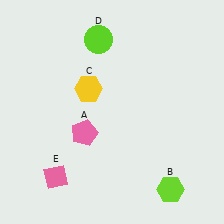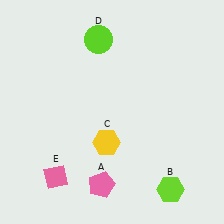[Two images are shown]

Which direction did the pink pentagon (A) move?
The pink pentagon (A) moved down.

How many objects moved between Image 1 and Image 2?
2 objects moved between the two images.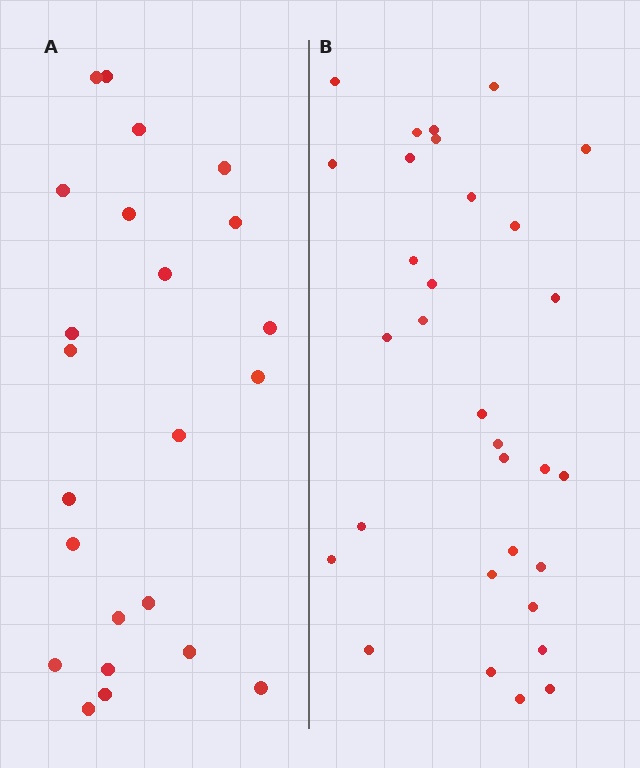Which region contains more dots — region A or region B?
Region B (the right region) has more dots.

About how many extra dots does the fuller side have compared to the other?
Region B has roughly 8 or so more dots than region A.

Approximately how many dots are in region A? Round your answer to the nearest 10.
About 20 dots. (The exact count is 23, which rounds to 20.)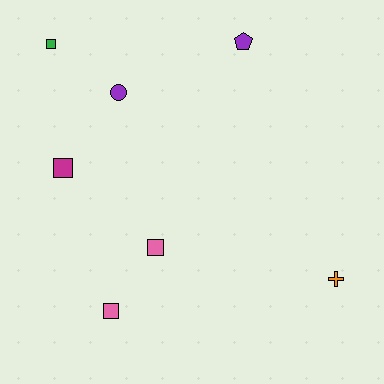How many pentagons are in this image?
There is 1 pentagon.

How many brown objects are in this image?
There are no brown objects.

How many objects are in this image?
There are 7 objects.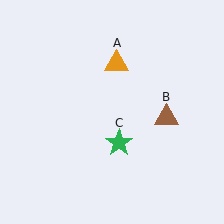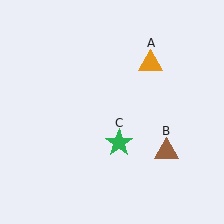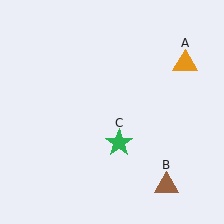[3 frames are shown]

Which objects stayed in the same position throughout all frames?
Green star (object C) remained stationary.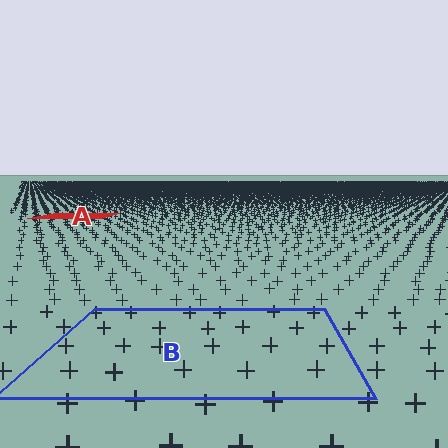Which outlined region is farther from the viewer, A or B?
Region A is farther from the viewer — the texture elements inside it appear smaller and more densely packed.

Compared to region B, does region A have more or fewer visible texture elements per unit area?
Region A has more texture elements per unit area — they are packed more densely because it is farther away.